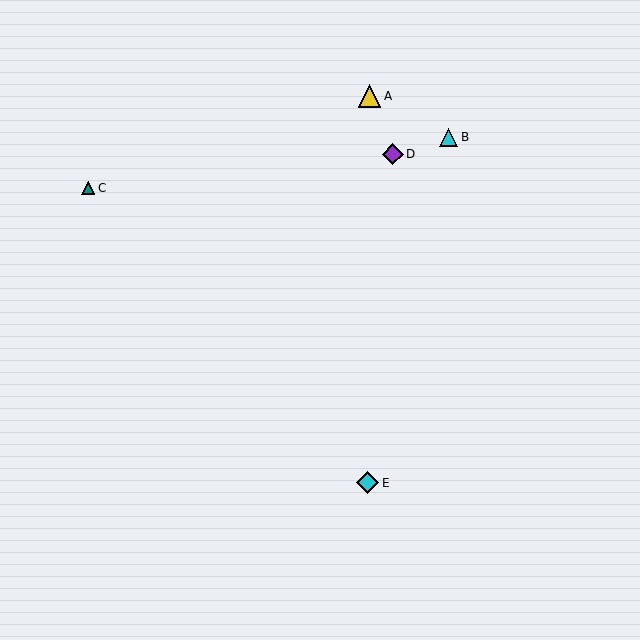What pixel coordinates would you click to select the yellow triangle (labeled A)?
Click at (369, 96) to select the yellow triangle A.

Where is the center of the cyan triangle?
The center of the cyan triangle is at (449, 137).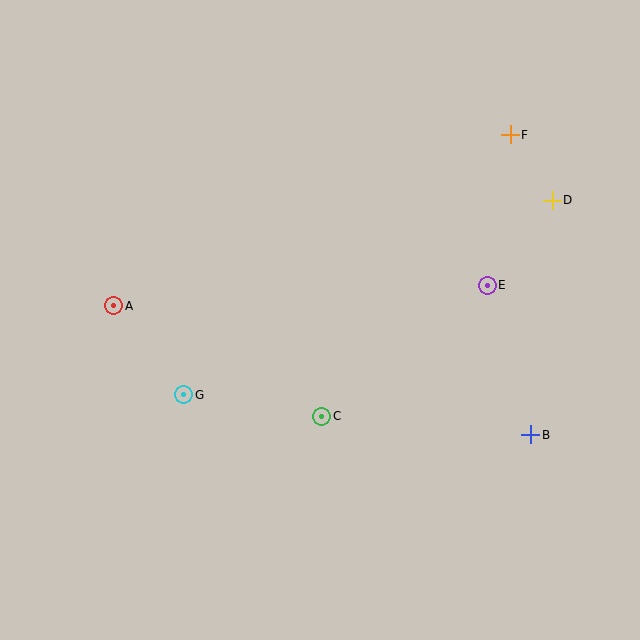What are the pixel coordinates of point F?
Point F is at (510, 135).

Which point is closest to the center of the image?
Point C at (322, 416) is closest to the center.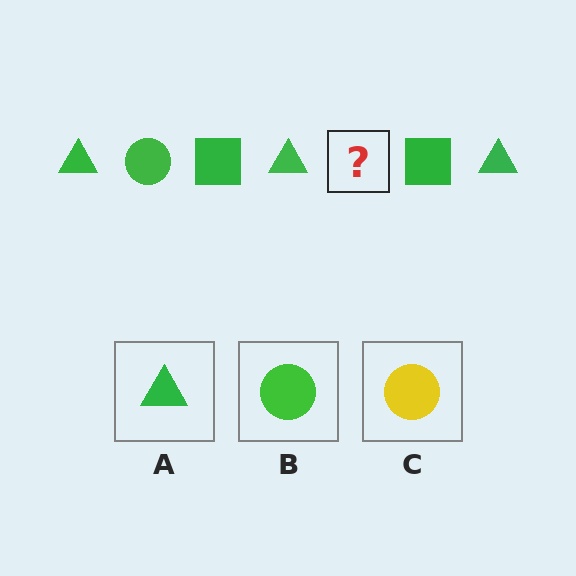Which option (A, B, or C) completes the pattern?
B.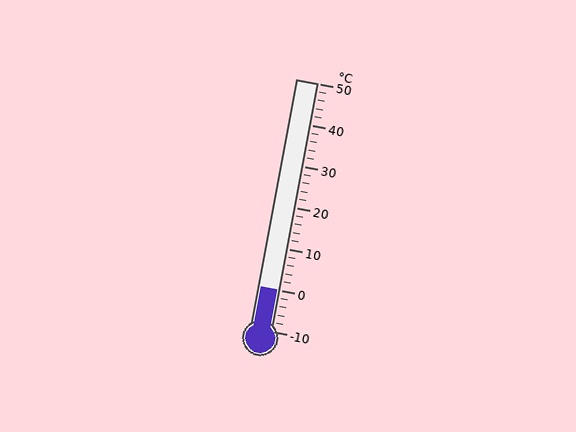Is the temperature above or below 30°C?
The temperature is below 30°C.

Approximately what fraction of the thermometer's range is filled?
The thermometer is filled to approximately 15% of its range.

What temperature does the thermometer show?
The thermometer shows approximately 0°C.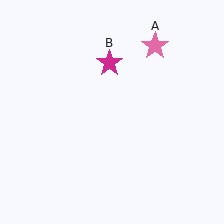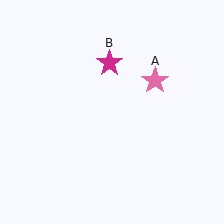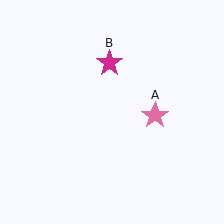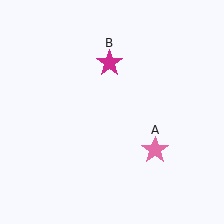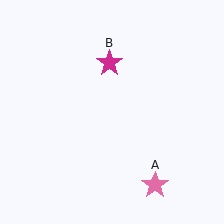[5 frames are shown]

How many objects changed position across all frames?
1 object changed position: pink star (object A).